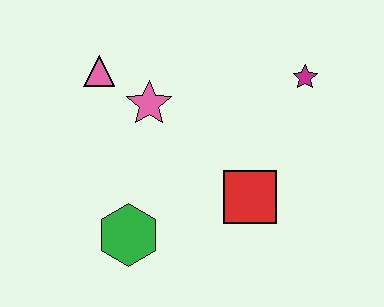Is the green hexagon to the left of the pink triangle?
No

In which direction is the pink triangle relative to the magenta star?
The pink triangle is to the left of the magenta star.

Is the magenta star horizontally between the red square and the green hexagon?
No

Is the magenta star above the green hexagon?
Yes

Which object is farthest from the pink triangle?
The magenta star is farthest from the pink triangle.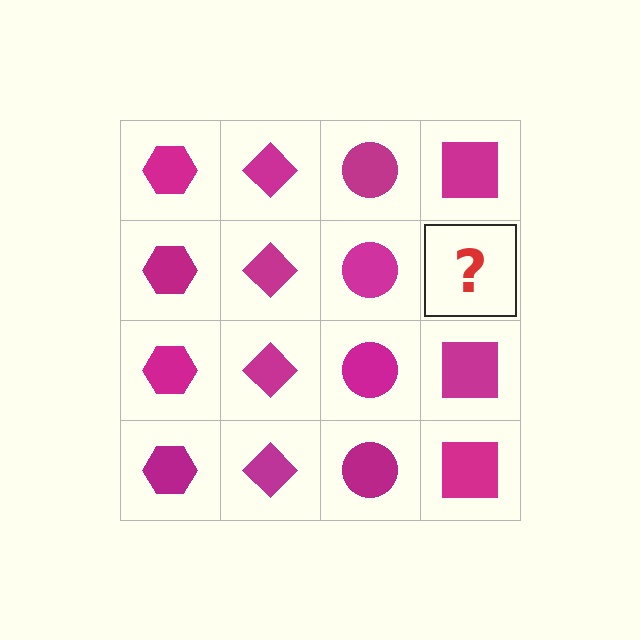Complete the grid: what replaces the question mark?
The question mark should be replaced with a magenta square.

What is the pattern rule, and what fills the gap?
The rule is that each column has a consistent shape. The gap should be filled with a magenta square.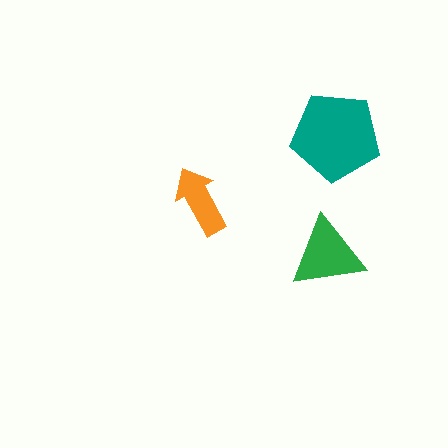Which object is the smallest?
The orange arrow.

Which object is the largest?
The teal pentagon.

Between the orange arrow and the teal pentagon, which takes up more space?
The teal pentagon.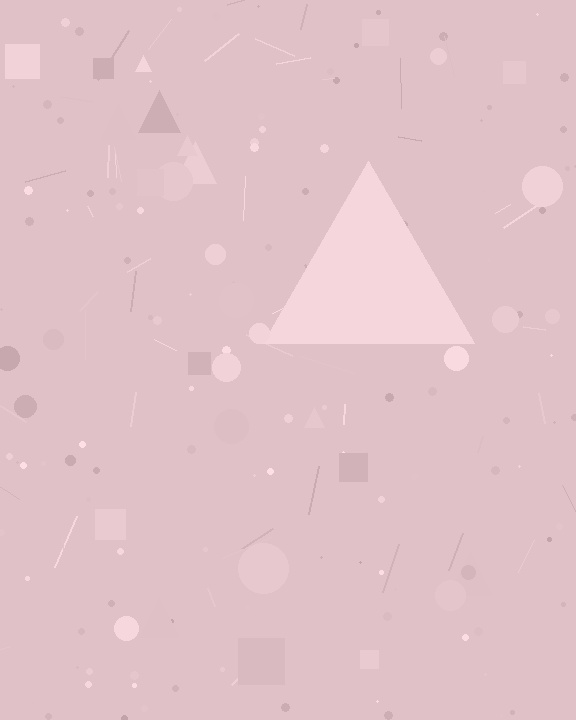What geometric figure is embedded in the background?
A triangle is embedded in the background.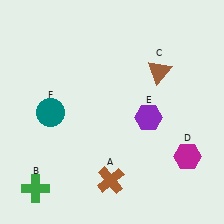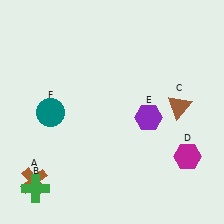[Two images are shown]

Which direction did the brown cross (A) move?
The brown cross (A) moved left.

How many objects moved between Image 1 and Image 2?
2 objects moved between the two images.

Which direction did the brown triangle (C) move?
The brown triangle (C) moved down.